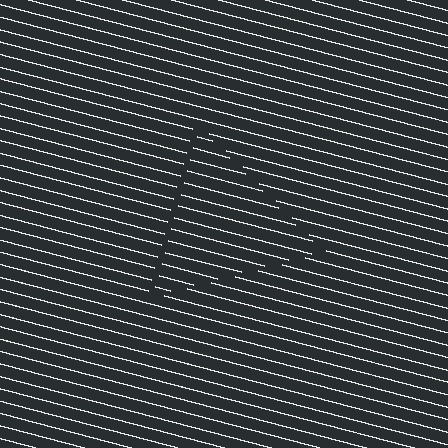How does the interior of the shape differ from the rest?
The interior of the shape contains the same grating, shifted by half a period — the contour is defined by the phase discontinuity where line-ends from the inner and outer gratings abut.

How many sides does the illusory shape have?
3 sides — the line-ends trace a triangle.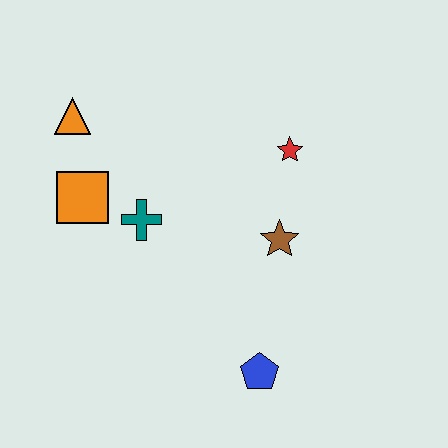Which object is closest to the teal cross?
The orange square is closest to the teal cross.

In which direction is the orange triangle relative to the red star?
The orange triangle is to the left of the red star.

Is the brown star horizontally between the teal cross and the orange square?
No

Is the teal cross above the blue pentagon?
Yes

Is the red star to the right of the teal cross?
Yes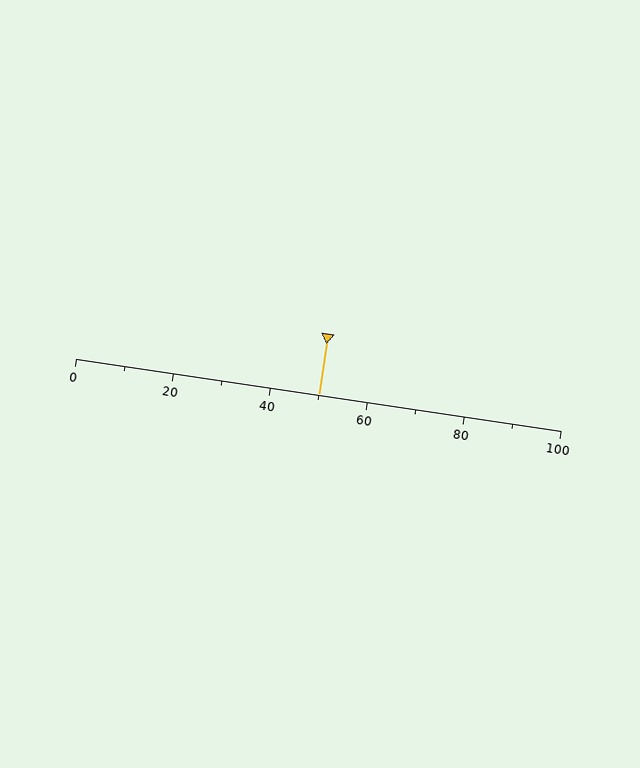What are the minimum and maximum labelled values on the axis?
The axis runs from 0 to 100.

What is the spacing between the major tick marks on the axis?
The major ticks are spaced 20 apart.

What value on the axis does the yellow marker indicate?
The marker indicates approximately 50.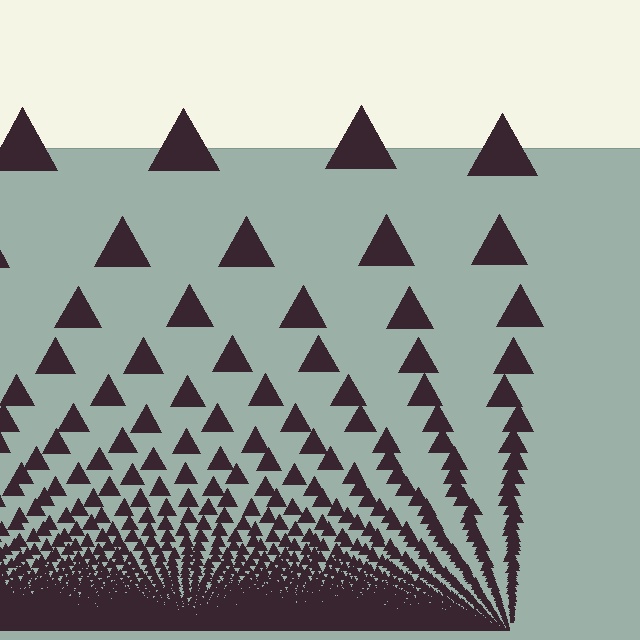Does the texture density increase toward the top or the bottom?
Density increases toward the bottom.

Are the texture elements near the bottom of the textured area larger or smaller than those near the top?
Smaller. The gradient is inverted — elements near the bottom are smaller and denser.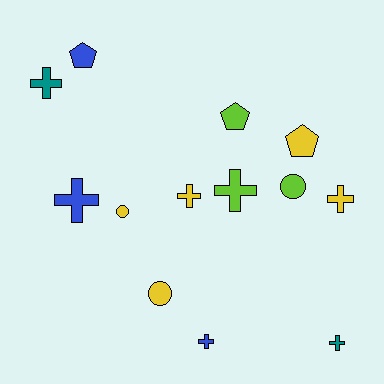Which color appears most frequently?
Yellow, with 5 objects.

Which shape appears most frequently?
Cross, with 7 objects.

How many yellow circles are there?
There are 2 yellow circles.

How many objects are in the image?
There are 13 objects.